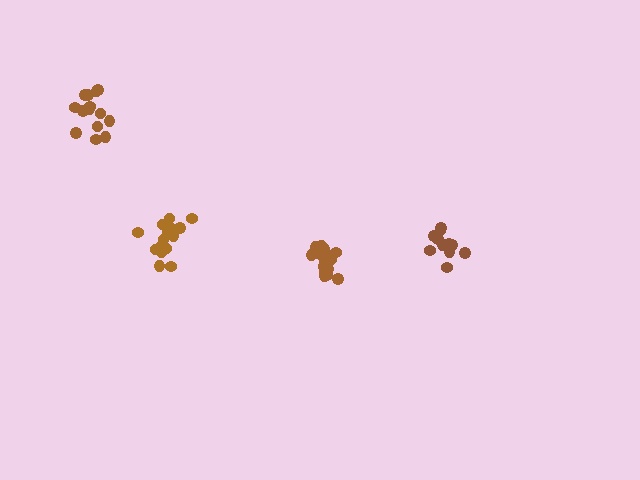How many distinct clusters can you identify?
There are 4 distinct clusters.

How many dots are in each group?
Group 1: 19 dots, Group 2: 14 dots, Group 3: 15 dots, Group 4: 14 dots (62 total).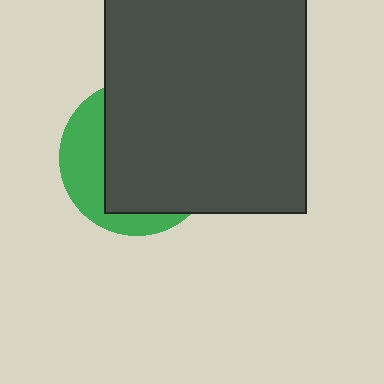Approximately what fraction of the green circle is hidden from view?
Roughly 69% of the green circle is hidden behind the dark gray rectangle.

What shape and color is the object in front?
The object in front is a dark gray rectangle.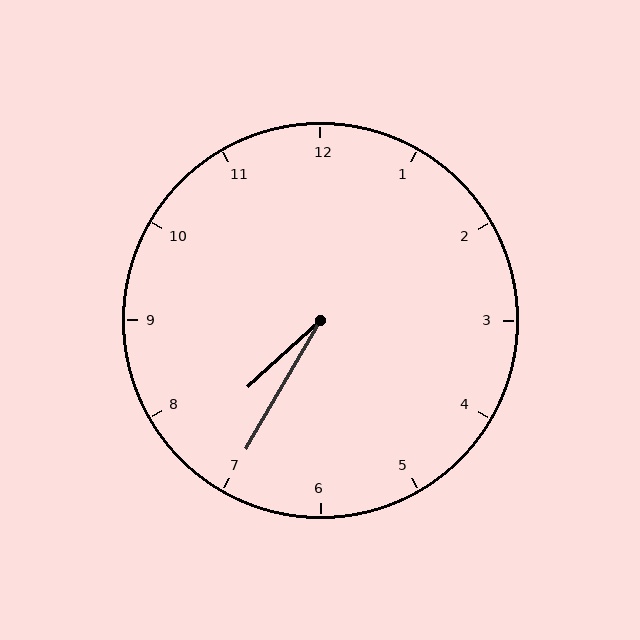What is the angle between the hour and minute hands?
Approximately 18 degrees.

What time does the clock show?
7:35.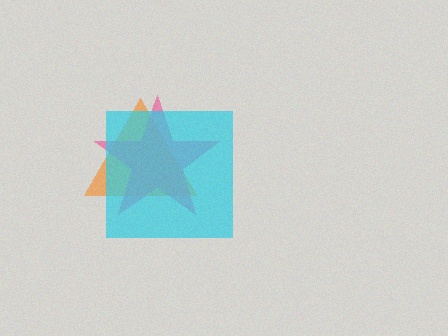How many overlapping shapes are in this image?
There are 3 overlapping shapes in the image.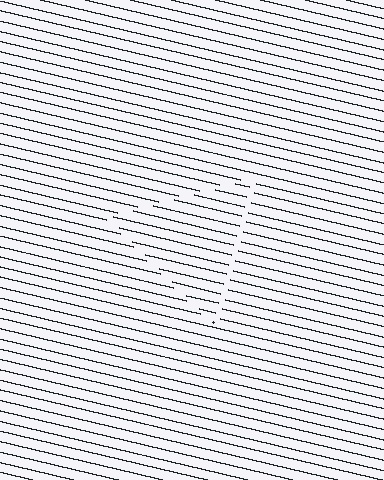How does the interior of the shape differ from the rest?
The interior of the shape contains the same grating, shifted by half a period — the contour is defined by the phase discontinuity where line-ends from the inner and outer gratings abut.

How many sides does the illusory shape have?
3 sides — the line-ends trace a triangle.